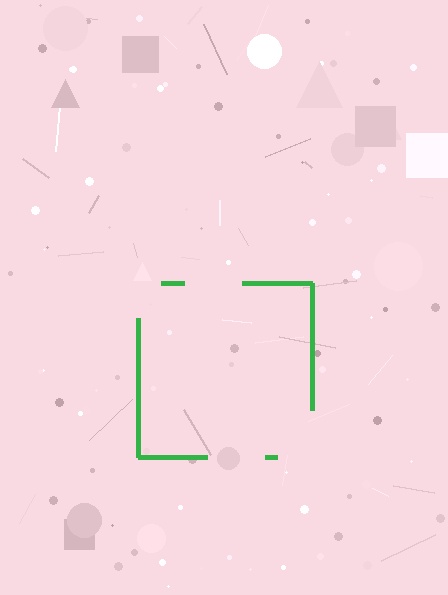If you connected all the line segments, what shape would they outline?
They would outline a square.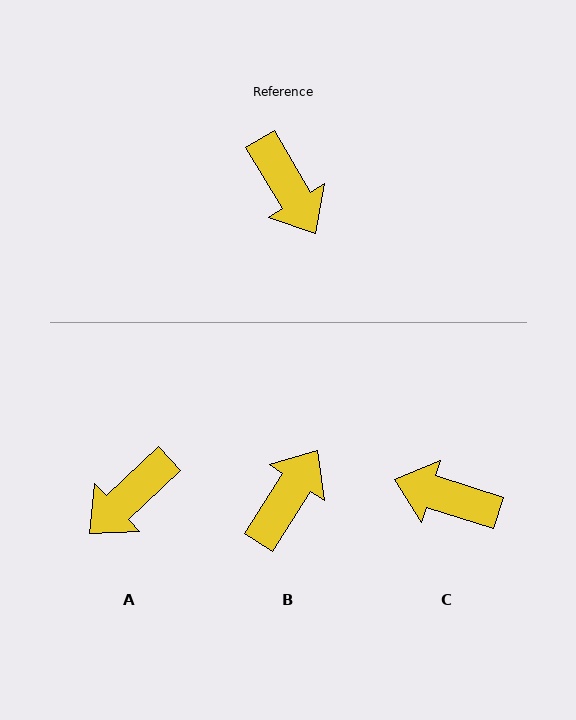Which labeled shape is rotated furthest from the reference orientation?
C, about 138 degrees away.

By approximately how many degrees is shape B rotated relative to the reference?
Approximately 117 degrees counter-clockwise.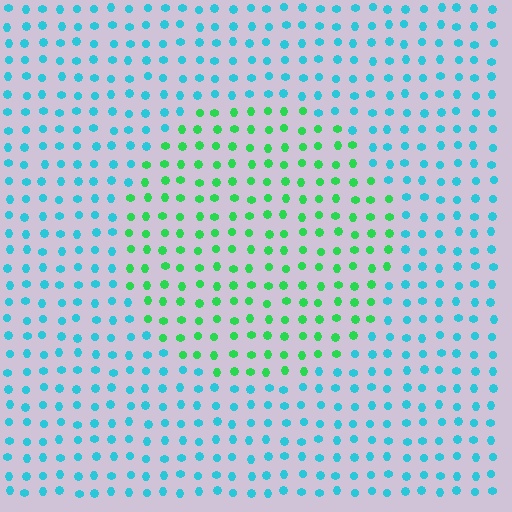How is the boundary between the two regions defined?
The boundary is defined purely by a slight shift in hue (about 53 degrees). Spacing, size, and orientation are identical on both sides.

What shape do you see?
I see a circle.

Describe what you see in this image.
The image is filled with small cyan elements in a uniform arrangement. A circle-shaped region is visible where the elements are tinted to a slightly different hue, forming a subtle color boundary.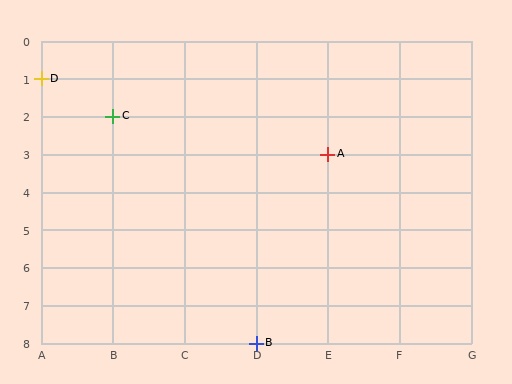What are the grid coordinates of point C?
Point C is at grid coordinates (B, 2).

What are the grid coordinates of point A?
Point A is at grid coordinates (E, 3).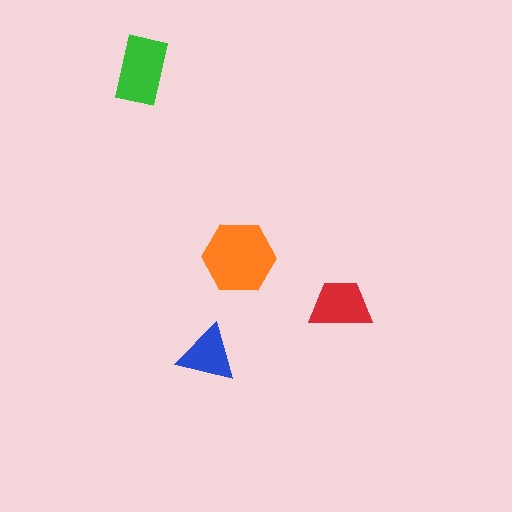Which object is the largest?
The orange hexagon.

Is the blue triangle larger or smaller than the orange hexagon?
Smaller.